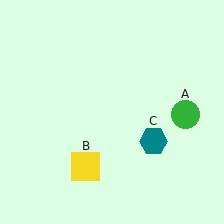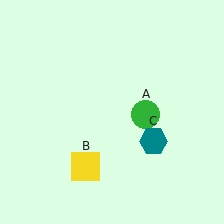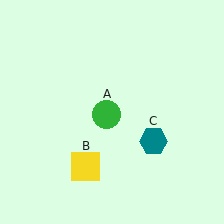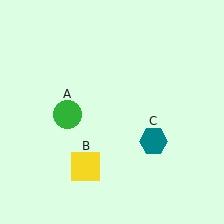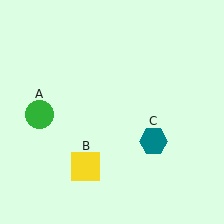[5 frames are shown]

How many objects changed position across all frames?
1 object changed position: green circle (object A).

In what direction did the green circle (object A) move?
The green circle (object A) moved left.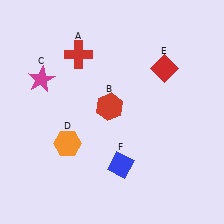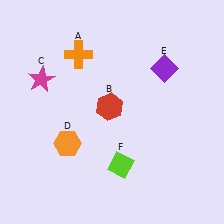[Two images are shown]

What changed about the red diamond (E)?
In Image 1, E is red. In Image 2, it changed to purple.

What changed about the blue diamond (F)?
In Image 1, F is blue. In Image 2, it changed to lime.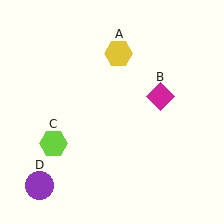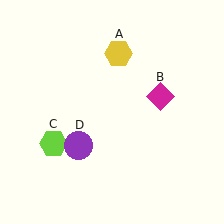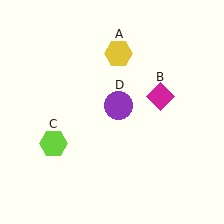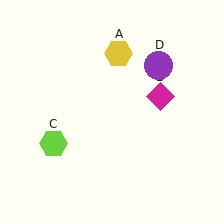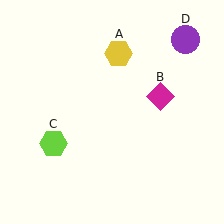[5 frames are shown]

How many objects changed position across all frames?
1 object changed position: purple circle (object D).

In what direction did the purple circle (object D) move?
The purple circle (object D) moved up and to the right.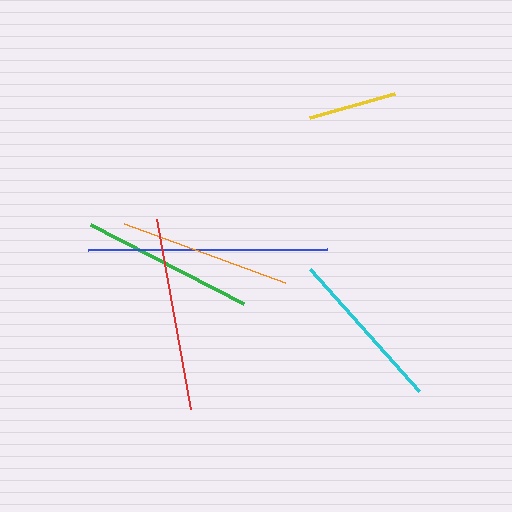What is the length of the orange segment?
The orange segment is approximately 171 pixels long.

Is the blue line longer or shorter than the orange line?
The blue line is longer than the orange line.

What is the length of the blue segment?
The blue segment is approximately 239 pixels long.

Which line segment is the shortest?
The yellow line is the shortest at approximately 88 pixels.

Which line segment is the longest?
The blue line is the longest at approximately 239 pixels.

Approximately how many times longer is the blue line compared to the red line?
The blue line is approximately 1.2 times the length of the red line.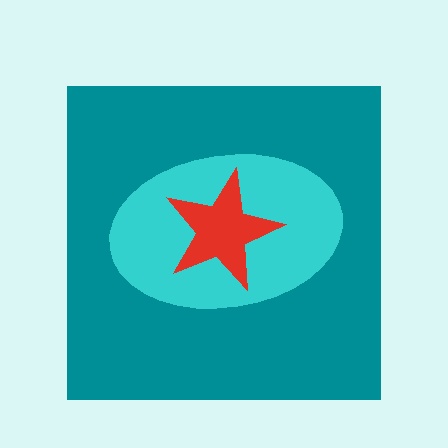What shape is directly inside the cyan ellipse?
The red star.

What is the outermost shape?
The teal square.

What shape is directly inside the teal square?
The cyan ellipse.